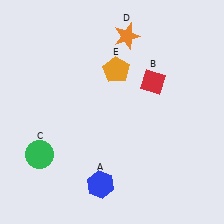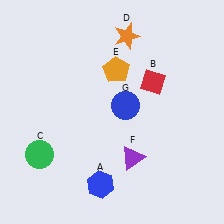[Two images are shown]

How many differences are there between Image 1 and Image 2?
There are 2 differences between the two images.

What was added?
A purple triangle (F), a blue circle (G) were added in Image 2.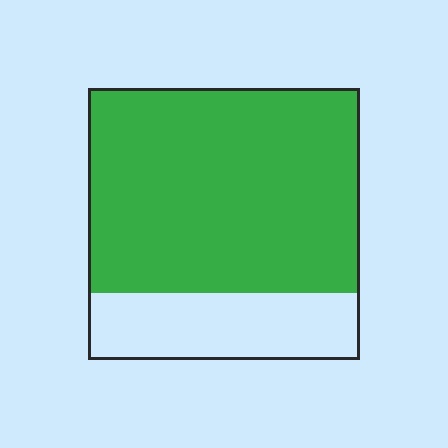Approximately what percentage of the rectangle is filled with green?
Approximately 75%.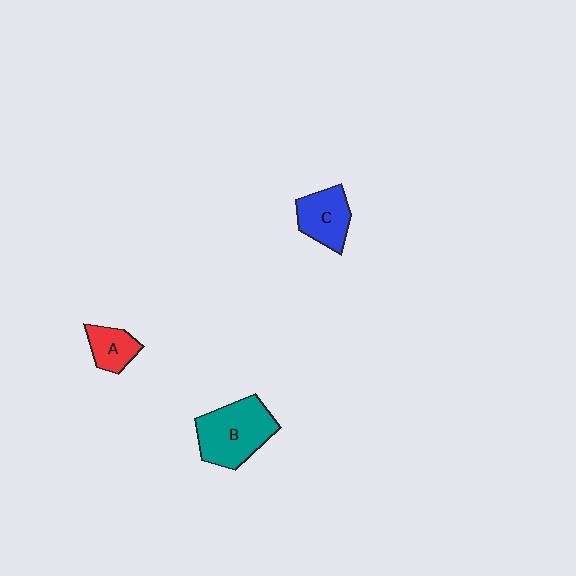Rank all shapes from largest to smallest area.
From largest to smallest: B (teal), C (blue), A (red).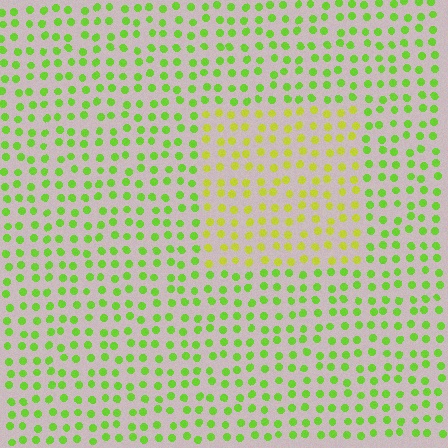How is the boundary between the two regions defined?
The boundary is defined purely by a slight shift in hue (about 32 degrees). Spacing, size, and orientation are identical on both sides.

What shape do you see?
I see a rectangle.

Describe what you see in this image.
The image is filled with small lime elements in a uniform arrangement. A rectangle-shaped region is visible where the elements are tinted to a slightly different hue, forming a subtle color boundary.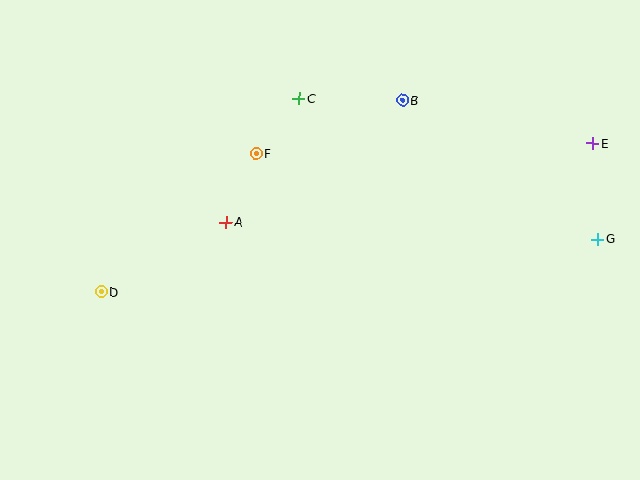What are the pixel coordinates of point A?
Point A is at (226, 222).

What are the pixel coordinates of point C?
Point C is at (299, 99).